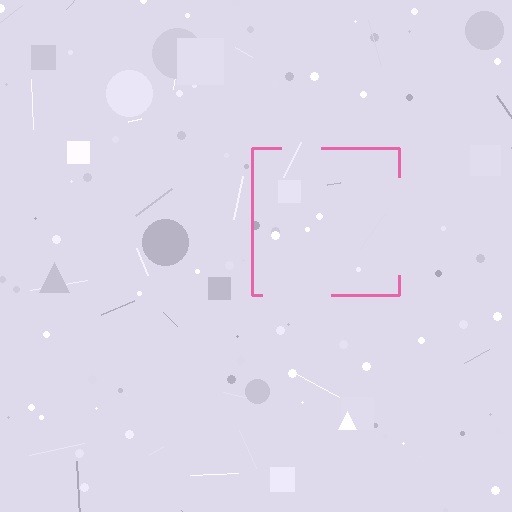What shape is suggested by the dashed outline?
The dashed outline suggests a square.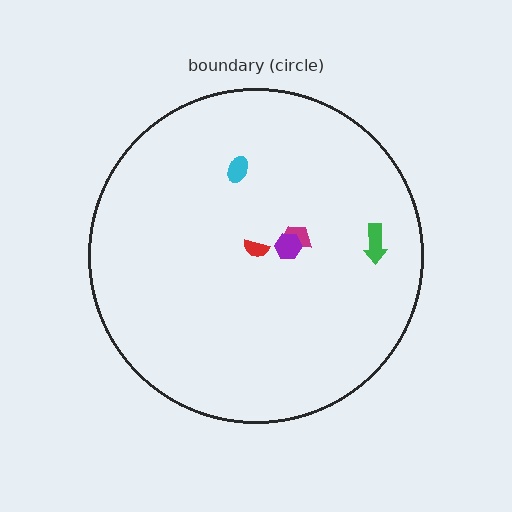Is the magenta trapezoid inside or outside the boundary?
Inside.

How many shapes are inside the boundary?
5 inside, 0 outside.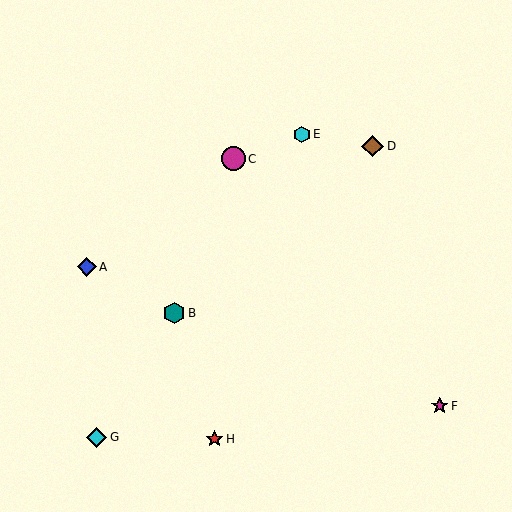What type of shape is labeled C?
Shape C is a magenta circle.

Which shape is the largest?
The magenta circle (labeled C) is the largest.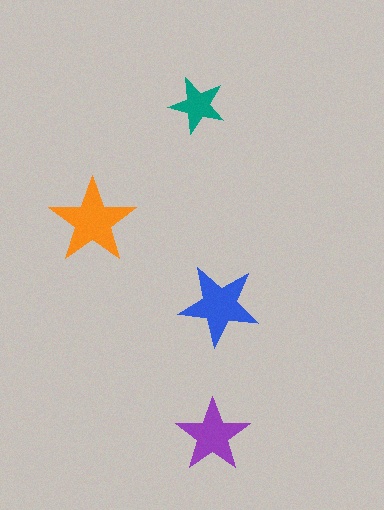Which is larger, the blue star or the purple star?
The blue one.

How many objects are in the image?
There are 4 objects in the image.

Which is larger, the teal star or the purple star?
The purple one.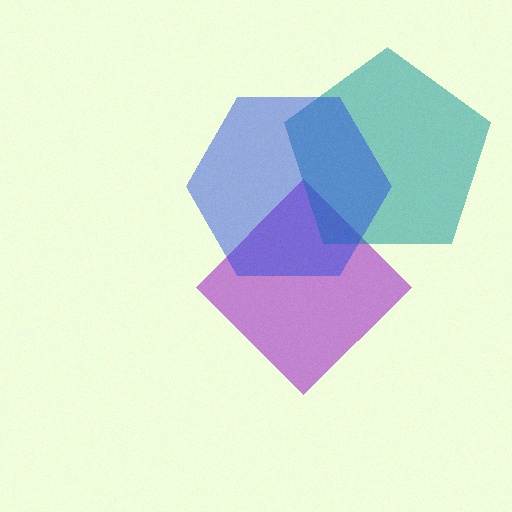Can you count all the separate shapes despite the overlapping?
Yes, there are 3 separate shapes.